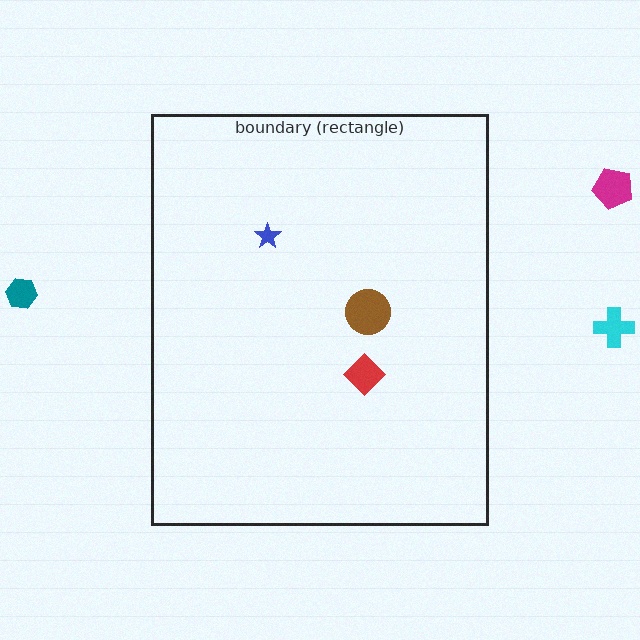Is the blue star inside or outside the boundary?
Inside.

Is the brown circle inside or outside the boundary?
Inside.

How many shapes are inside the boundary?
3 inside, 3 outside.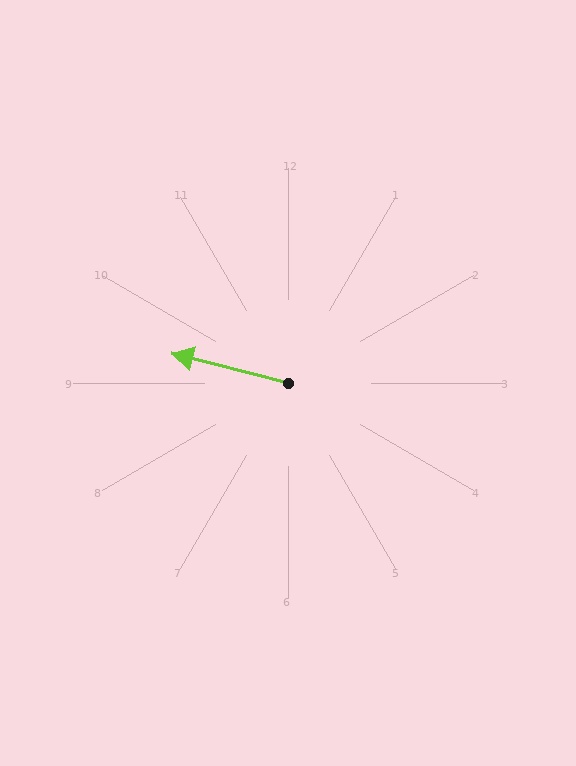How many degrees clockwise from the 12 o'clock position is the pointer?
Approximately 284 degrees.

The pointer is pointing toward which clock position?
Roughly 9 o'clock.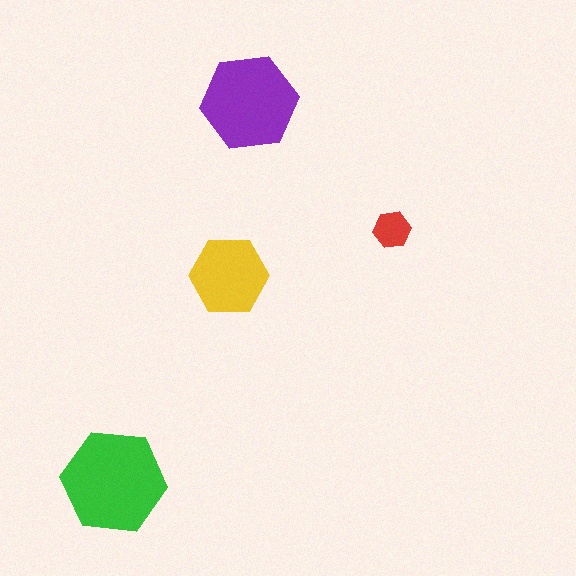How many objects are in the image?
There are 4 objects in the image.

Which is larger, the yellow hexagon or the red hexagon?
The yellow one.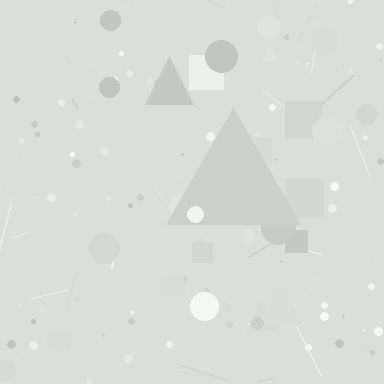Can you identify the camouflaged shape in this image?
The camouflaged shape is a triangle.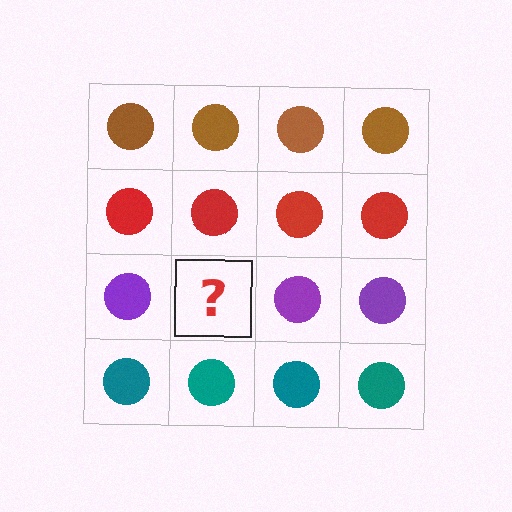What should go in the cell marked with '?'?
The missing cell should contain a purple circle.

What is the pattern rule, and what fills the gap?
The rule is that each row has a consistent color. The gap should be filled with a purple circle.